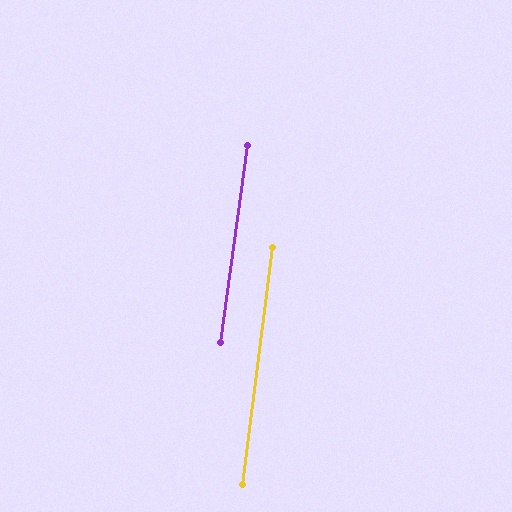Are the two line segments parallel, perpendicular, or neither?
Parallel — their directions differ by only 0.5°.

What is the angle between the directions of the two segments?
Approximately 1 degree.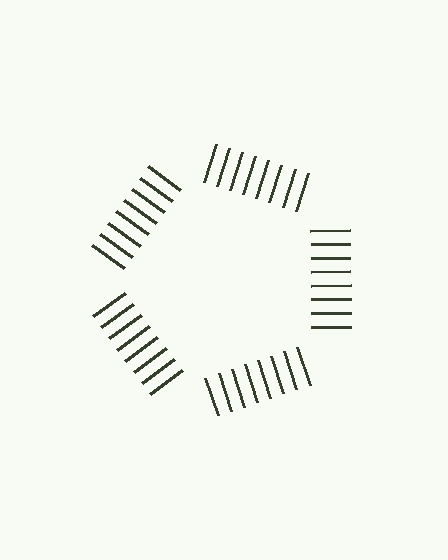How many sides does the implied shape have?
5 sides — the line-ends trace a pentagon.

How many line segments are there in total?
40 — 8 along each of the 5 edges.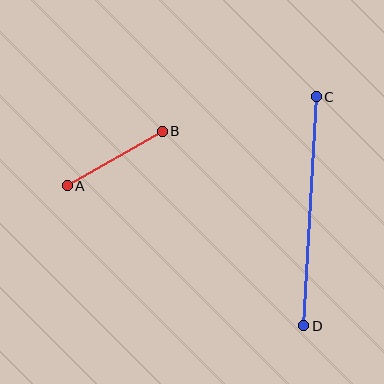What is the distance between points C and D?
The distance is approximately 229 pixels.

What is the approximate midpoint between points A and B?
The midpoint is at approximately (115, 158) pixels.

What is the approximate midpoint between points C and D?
The midpoint is at approximately (310, 211) pixels.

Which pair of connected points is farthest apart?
Points C and D are farthest apart.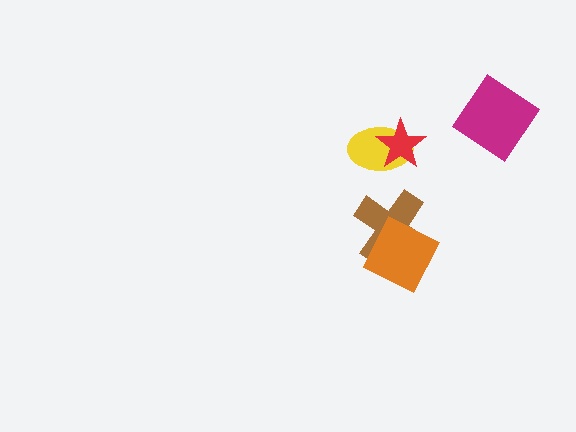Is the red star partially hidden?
No, no other shape covers it.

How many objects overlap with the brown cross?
1 object overlaps with the brown cross.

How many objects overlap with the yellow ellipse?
1 object overlaps with the yellow ellipse.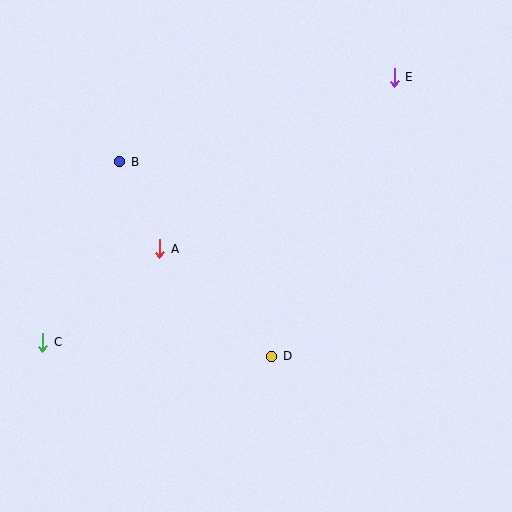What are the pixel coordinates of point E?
Point E is at (394, 77).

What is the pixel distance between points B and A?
The distance between B and A is 96 pixels.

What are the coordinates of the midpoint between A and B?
The midpoint between A and B is at (140, 205).